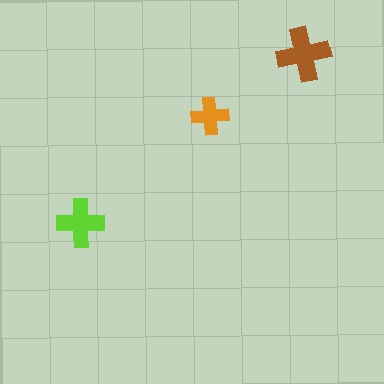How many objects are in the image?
There are 3 objects in the image.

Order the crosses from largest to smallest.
the brown one, the lime one, the orange one.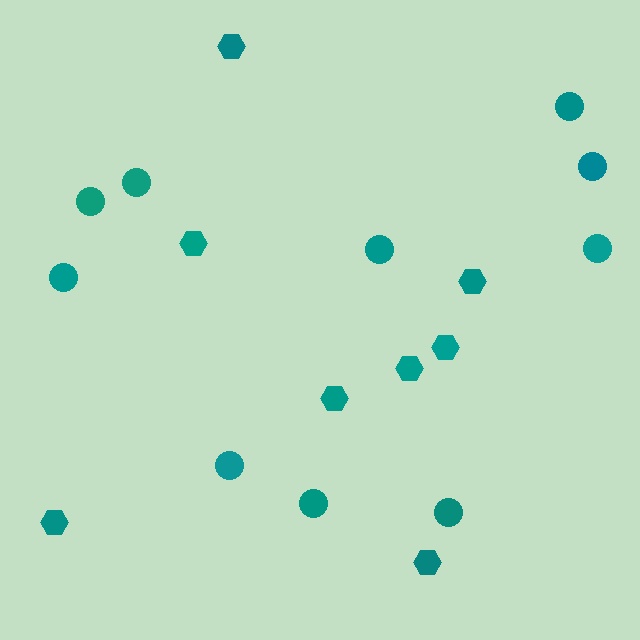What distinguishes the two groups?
There are 2 groups: one group of circles (10) and one group of hexagons (8).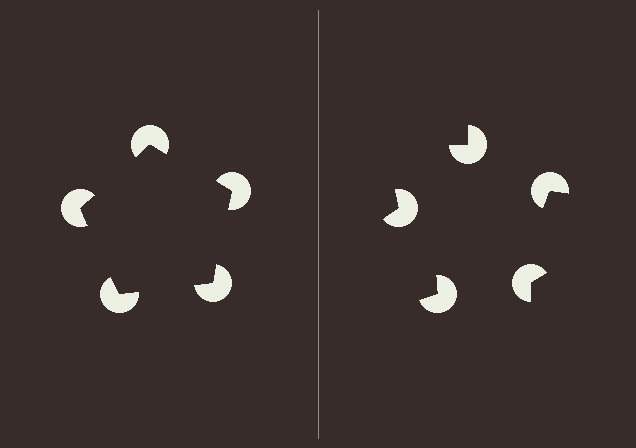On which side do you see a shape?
An illusory pentagon appears on the left side. On the right side the wedge cuts are rotated, so no coherent shape forms.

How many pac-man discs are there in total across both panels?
10 — 5 on each side.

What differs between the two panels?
The pac-man discs are positioned identically on both sides; only the wedge orientations differ. On the left they align to a pentagon; on the right they are misaligned.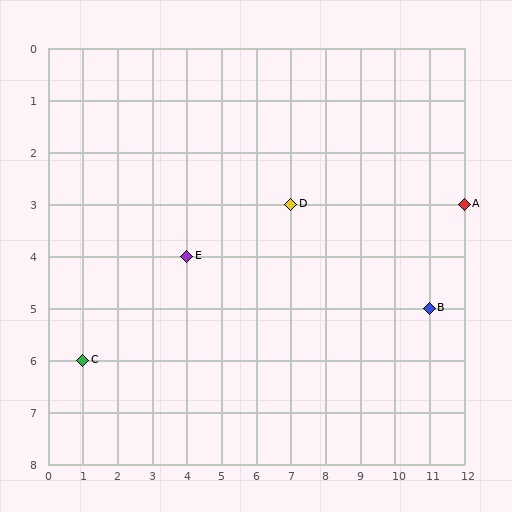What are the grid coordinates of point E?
Point E is at grid coordinates (4, 4).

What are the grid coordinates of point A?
Point A is at grid coordinates (12, 3).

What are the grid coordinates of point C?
Point C is at grid coordinates (1, 6).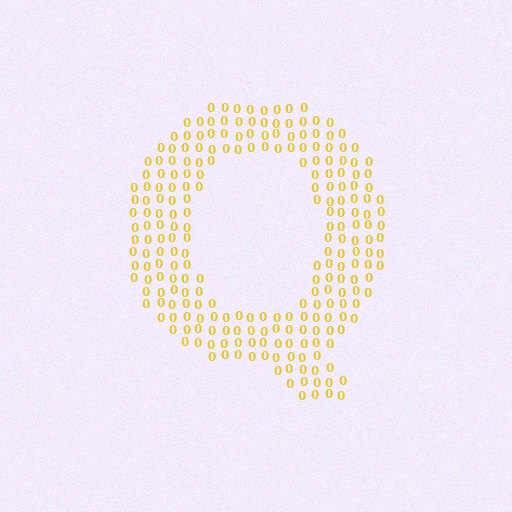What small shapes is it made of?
It is made of small digit 0's.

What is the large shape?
The large shape is the letter Q.